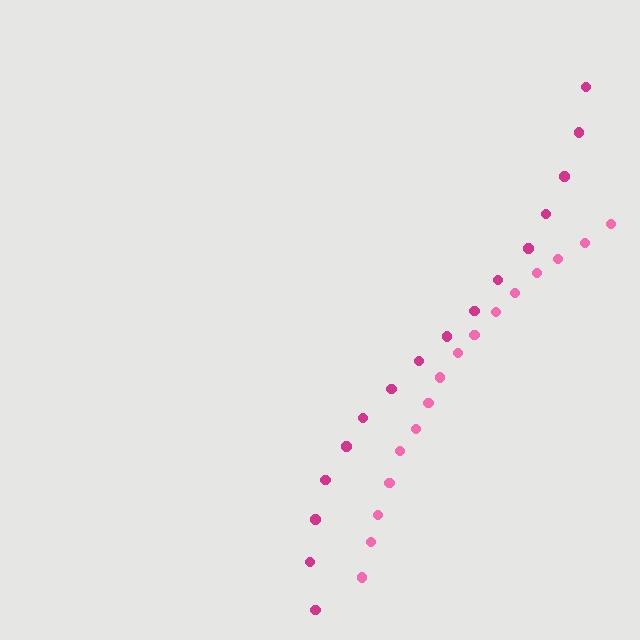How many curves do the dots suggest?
There are 2 distinct paths.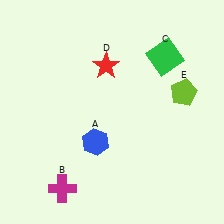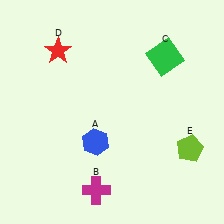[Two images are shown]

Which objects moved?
The objects that moved are: the magenta cross (B), the red star (D), the lime pentagon (E).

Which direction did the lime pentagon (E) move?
The lime pentagon (E) moved down.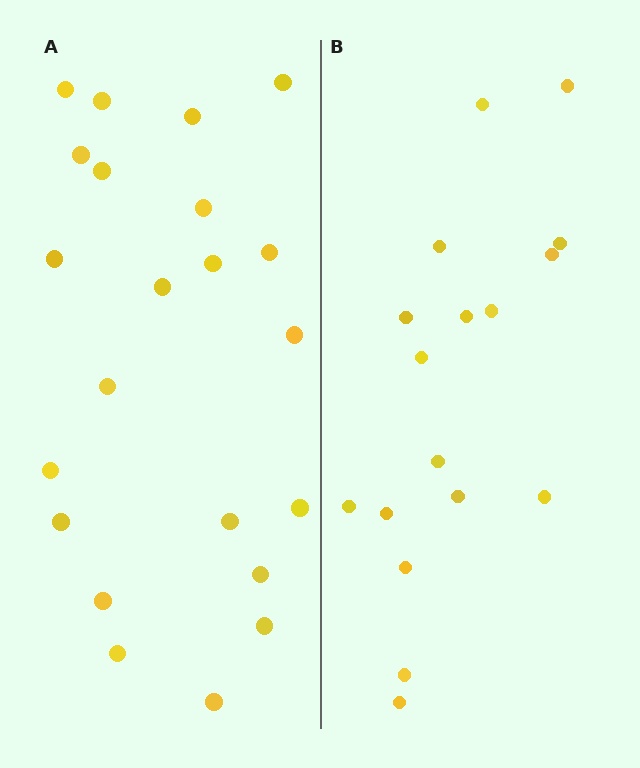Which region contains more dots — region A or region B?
Region A (the left region) has more dots.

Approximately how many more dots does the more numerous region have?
Region A has about 5 more dots than region B.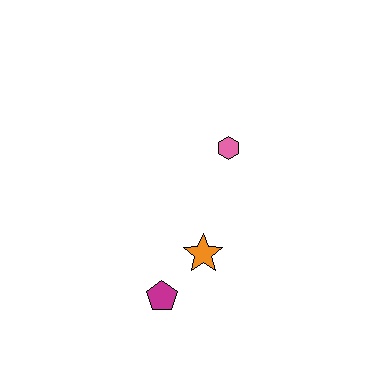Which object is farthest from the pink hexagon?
The magenta pentagon is farthest from the pink hexagon.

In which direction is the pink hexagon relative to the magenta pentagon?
The pink hexagon is above the magenta pentagon.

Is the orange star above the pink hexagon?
No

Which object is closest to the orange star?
The magenta pentagon is closest to the orange star.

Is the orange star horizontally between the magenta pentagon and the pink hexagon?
Yes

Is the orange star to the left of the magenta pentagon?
No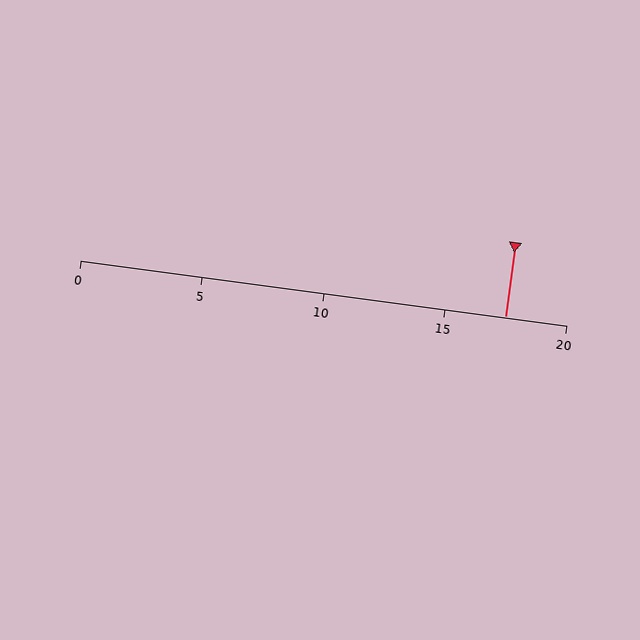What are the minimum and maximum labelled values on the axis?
The axis runs from 0 to 20.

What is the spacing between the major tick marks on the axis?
The major ticks are spaced 5 apart.